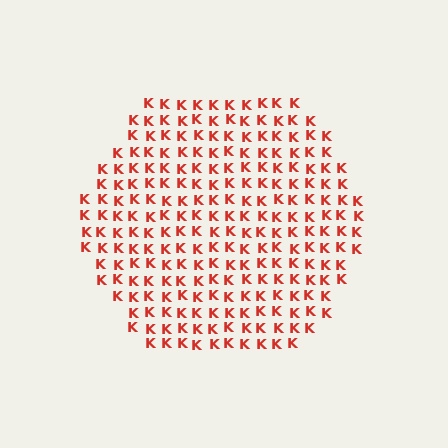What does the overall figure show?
The overall figure shows a hexagon.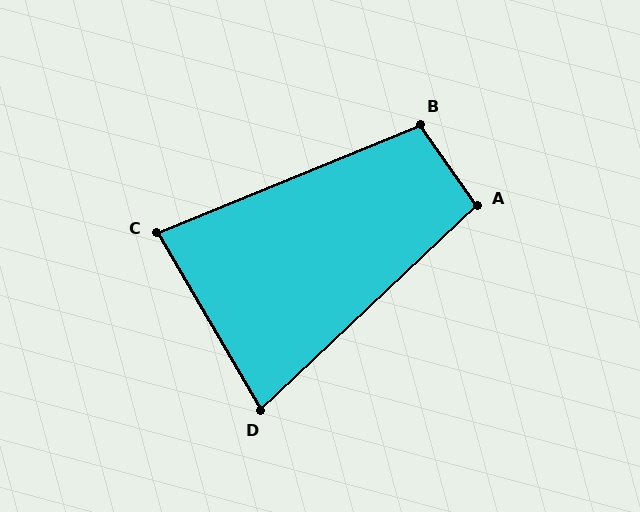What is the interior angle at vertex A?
Approximately 98 degrees (obtuse).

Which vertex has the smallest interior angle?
D, at approximately 77 degrees.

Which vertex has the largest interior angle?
B, at approximately 103 degrees.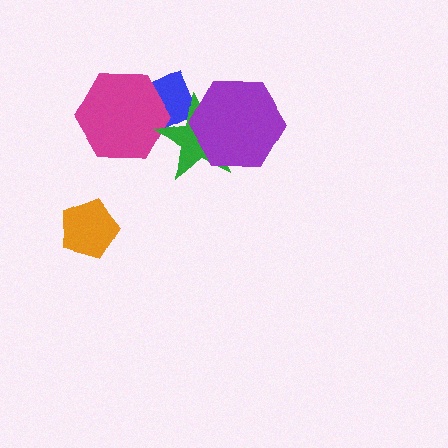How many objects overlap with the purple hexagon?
2 objects overlap with the purple hexagon.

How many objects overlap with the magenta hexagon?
2 objects overlap with the magenta hexagon.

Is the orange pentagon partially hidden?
No, no other shape covers it.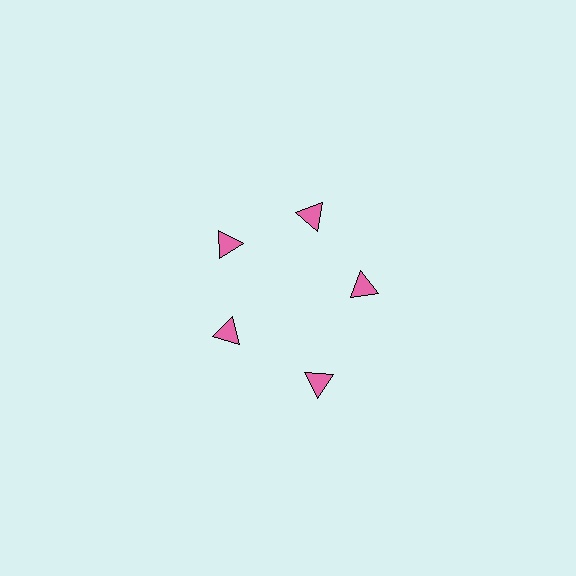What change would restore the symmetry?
The symmetry would be restored by moving it inward, back onto the ring so that all 5 triangles sit at equal angles and equal distance from the center.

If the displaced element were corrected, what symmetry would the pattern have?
It would have 5-fold rotational symmetry — the pattern would map onto itself every 72 degrees.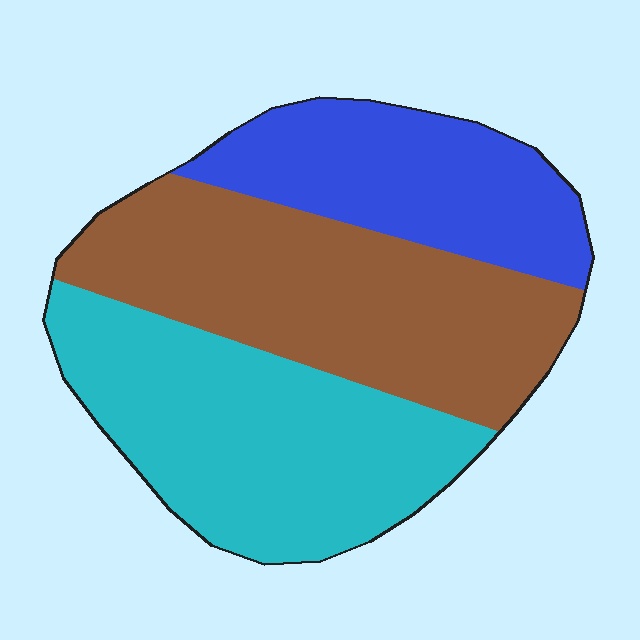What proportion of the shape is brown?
Brown takes up about three eighths (3/8) of the shape.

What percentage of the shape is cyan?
Cyan covers around 35% of the shape.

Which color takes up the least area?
Blue, at roughly 25%.